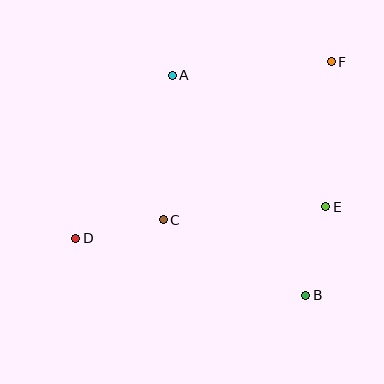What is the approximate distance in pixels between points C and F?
The distance between C and F is approximately 231 pixels.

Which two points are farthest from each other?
Points D and F are farthest from each other.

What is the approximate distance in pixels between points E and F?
The distance between E and F is approximately 145 pixels.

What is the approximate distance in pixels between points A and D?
The distance between A and D is approximately 189 pixels.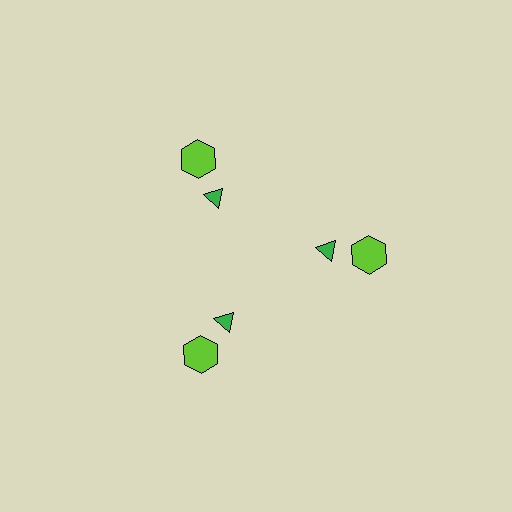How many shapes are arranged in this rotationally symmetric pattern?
There are 6 shapes, arranged in 3 groups of 2.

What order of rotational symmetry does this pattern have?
This pattern has 3-fold rotational symmetry.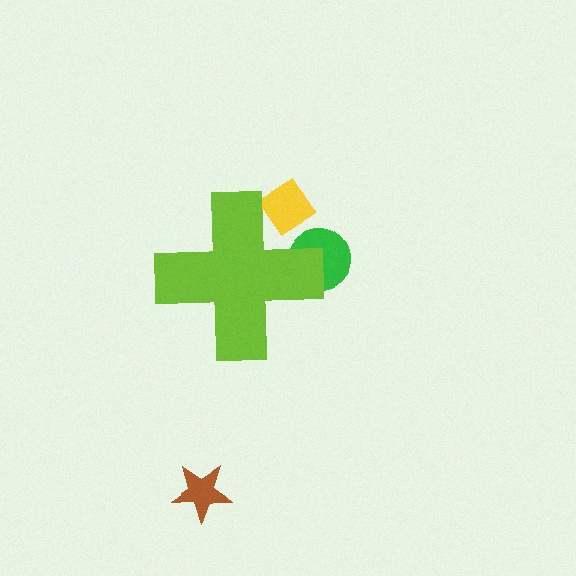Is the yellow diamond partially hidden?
Yes, the yellow diamond is partially hidden behind the lime cross.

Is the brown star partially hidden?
No, the brown star is fully visible.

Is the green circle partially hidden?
Yes, the green circle is partially hidden behind the lime cross.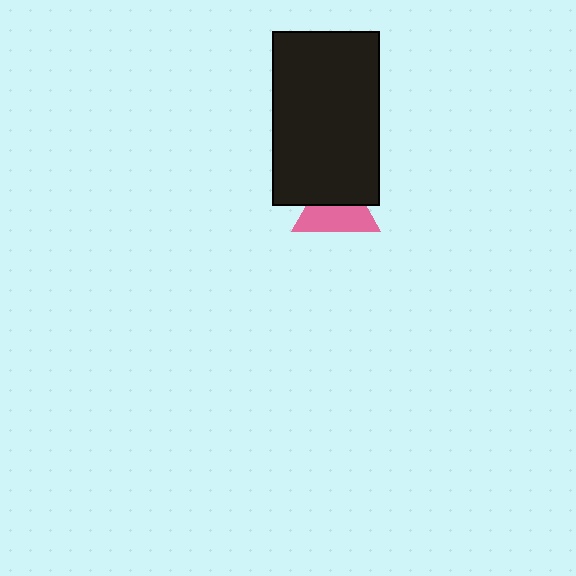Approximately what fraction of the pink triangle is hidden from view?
Roughly 45% of the pink triangle is hidden behind the black rectangle.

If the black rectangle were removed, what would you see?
You would see the complete pink triangle.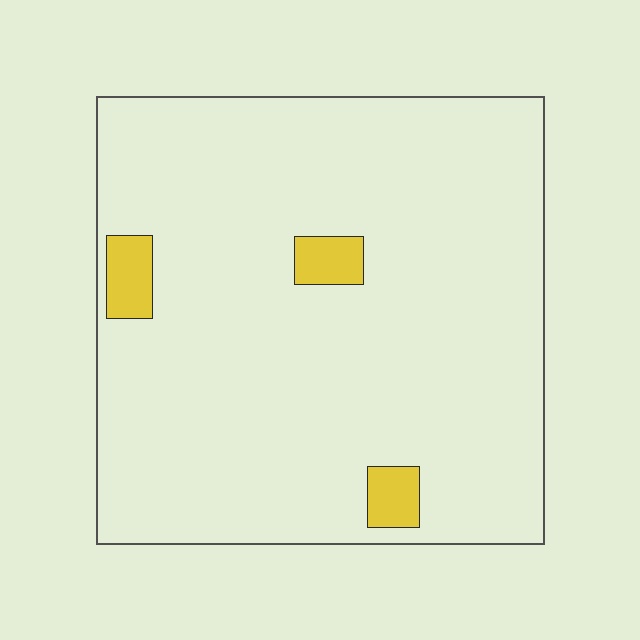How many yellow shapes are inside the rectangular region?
3.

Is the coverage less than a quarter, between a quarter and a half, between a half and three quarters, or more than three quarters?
Less than a quarter.